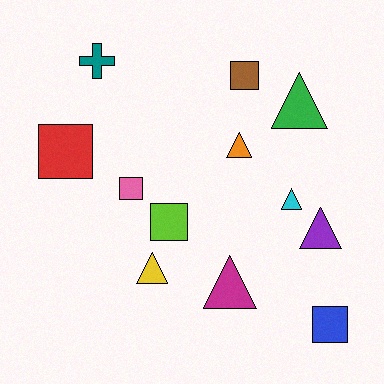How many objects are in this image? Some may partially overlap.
There are 12 objects.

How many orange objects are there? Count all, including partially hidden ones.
There is 1 orange object.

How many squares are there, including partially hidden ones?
There are 5 squares.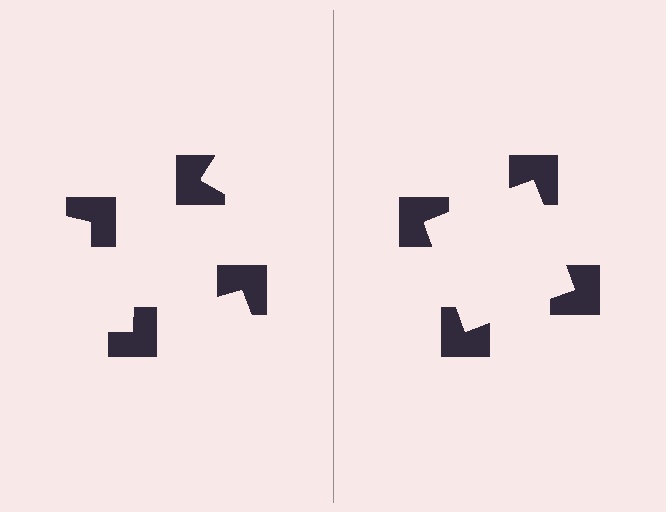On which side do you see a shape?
An illusory square appears on the right side. On the left side the wedge cuts are rotated, so no coherent shape forms.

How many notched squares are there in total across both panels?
8 — 4 on each side.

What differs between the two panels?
The notched squares are positioned identically on both sides; only the wedge orientations differ. On the right they align to a square; on the left they are misaligned.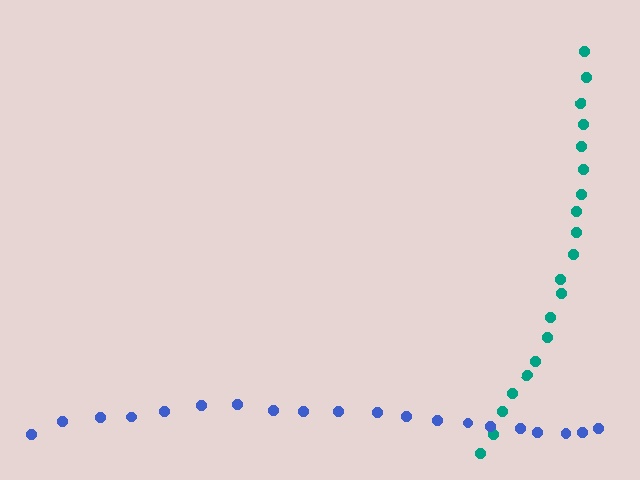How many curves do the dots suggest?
There are 2 distinct paths.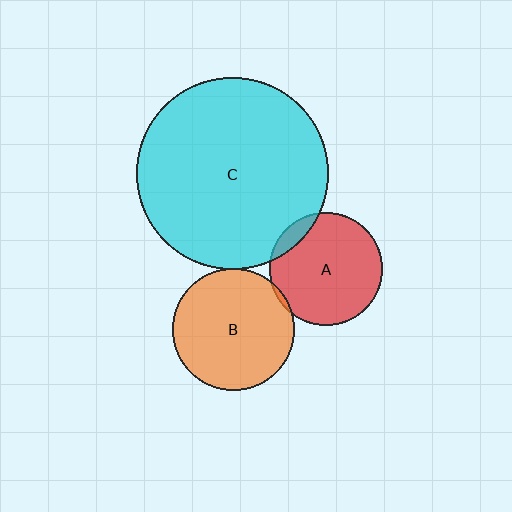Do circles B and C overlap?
Yes.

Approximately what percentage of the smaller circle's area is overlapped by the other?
Approximately 5%.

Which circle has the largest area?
Circle C (cyan).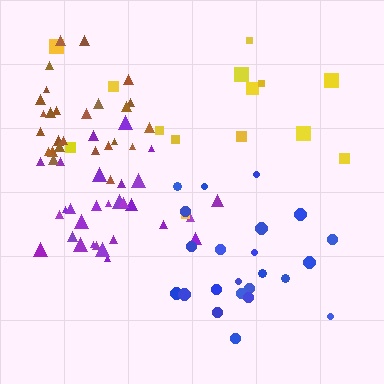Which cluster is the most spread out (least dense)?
Yellow.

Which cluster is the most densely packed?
Purple.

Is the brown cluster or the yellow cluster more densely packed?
Brown.